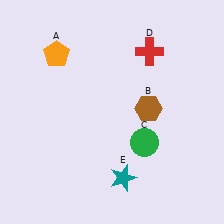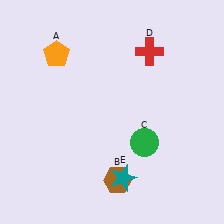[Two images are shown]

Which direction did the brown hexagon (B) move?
The brown hexagon (B) moved down.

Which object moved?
The brown hexagon (B) moved down.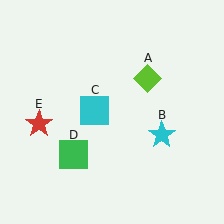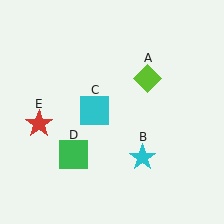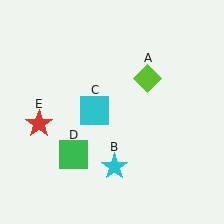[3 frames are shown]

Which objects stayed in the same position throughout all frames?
Lime diamond (object A) and cyan square (object C) and green square (object D) and red star (object E) remained stationary.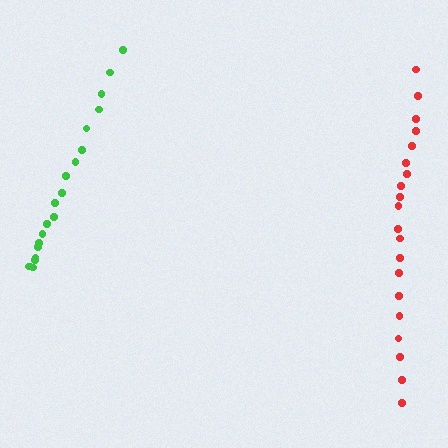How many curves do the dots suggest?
There are 2 distinct paths.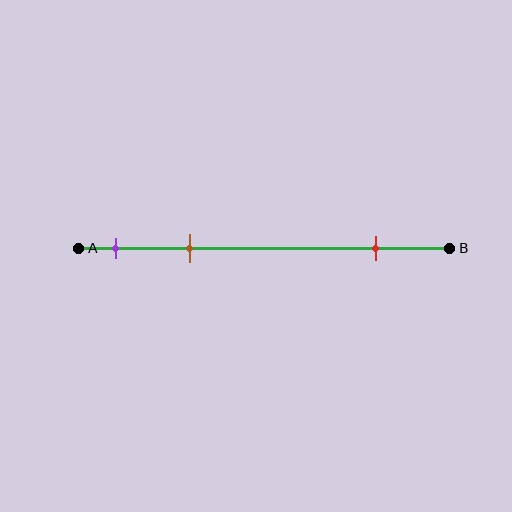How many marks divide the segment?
There are 3 marks dividing the segment.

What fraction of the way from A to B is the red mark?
The red mark is approximately 80% (0.8) of the way from A to B.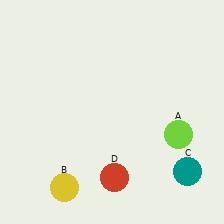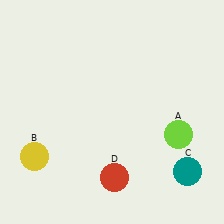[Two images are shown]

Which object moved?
The yellow circle (B) moved up.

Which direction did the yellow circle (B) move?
The yellow circle (B) moved up.